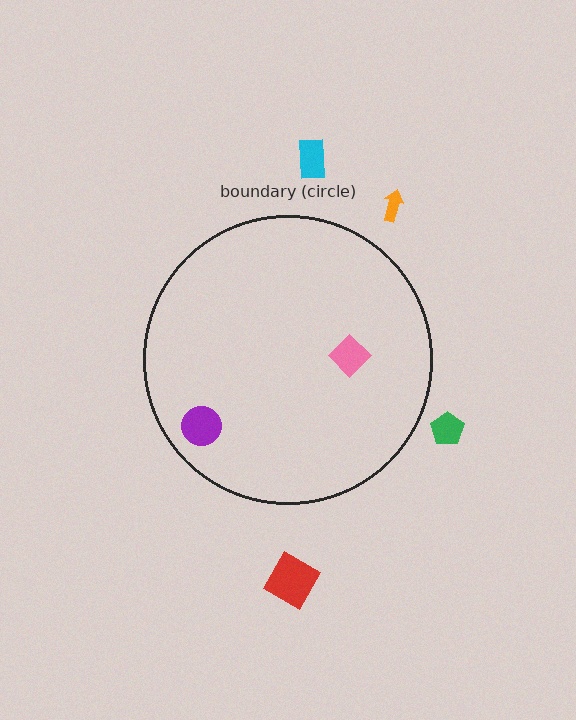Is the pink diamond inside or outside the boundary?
Inside.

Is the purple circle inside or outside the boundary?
Inside.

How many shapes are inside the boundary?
2 inside, 4 outside.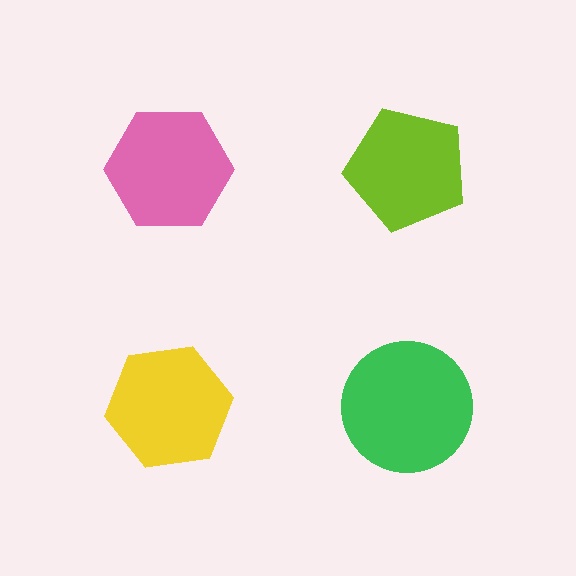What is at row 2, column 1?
A yellow hexagon.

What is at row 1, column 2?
A lime pentagon.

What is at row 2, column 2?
A green circle.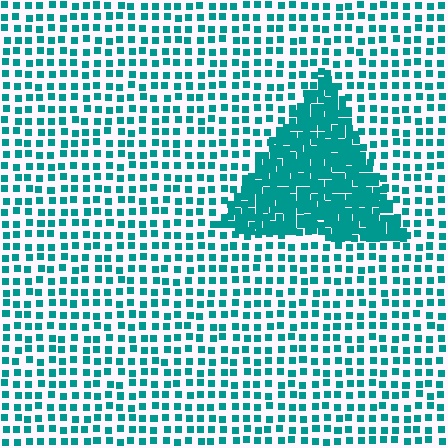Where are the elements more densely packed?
The elements are more densely packed inside the triangle boundary.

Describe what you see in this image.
The image contains small teal elements arranged at two different densities. A triangle-shaped region is visible where the elements are more densely packed than the surrounding area.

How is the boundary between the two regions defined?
The boundary is defined by a change in element density (approximately 2.8x ratio). All elements are the same color, size, and shape.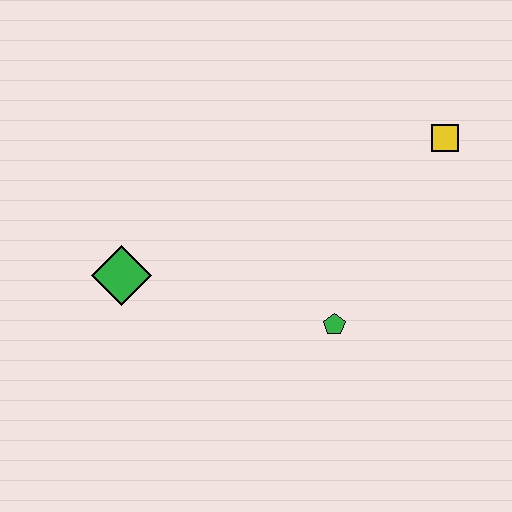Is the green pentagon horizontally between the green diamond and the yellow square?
Yes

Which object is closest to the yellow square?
The green pentagon is closest to the yellow square.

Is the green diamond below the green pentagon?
No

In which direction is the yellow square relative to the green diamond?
The yellow square is to the right of the green diamond.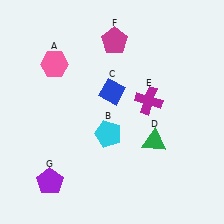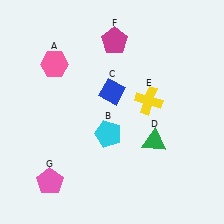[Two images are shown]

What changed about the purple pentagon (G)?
In Image 1, G is purple. In Image 2, it changed to pink.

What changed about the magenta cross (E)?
In Image 1, E is magenta. In Image 2, it changed to yellow.